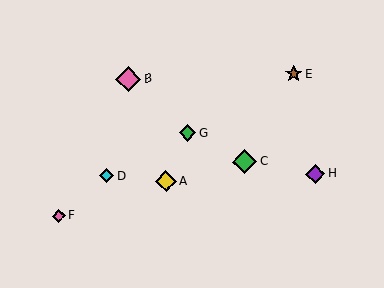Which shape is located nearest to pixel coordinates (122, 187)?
The cyan diamond (labeled D) at (107, 176) is nearest to that location.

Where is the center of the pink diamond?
The center of the pink diamond is at (128, 79).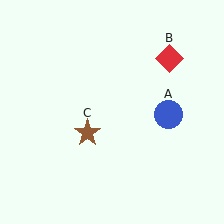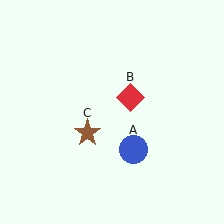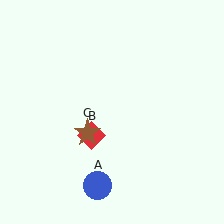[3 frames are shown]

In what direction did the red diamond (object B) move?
The red diamond (object B) moved down and to the left.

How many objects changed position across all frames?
2 objects changed position: blue circle (object A), red diamond (object B).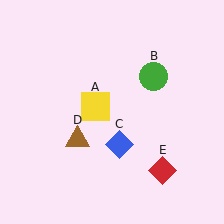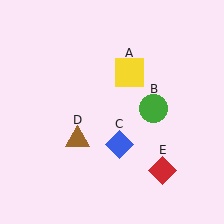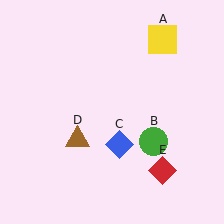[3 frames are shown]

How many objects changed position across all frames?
2 objects changed position: yellow square (object A), green circle (object B).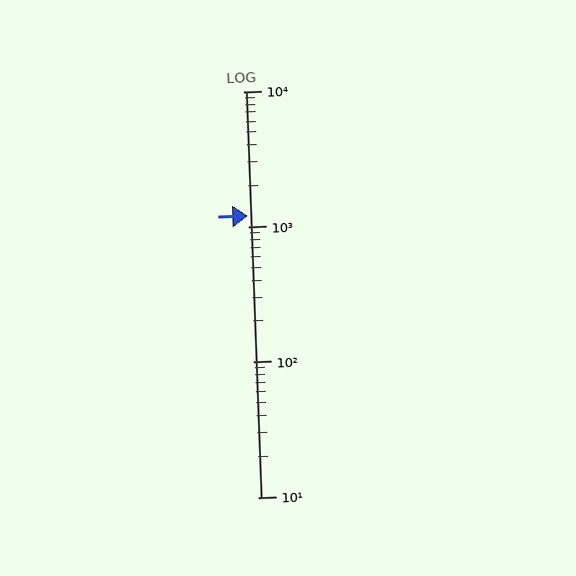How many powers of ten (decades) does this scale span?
The scale spans 3 decades, from 10 to 10000.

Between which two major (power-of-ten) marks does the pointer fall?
The pointer is between 1000 and 10000.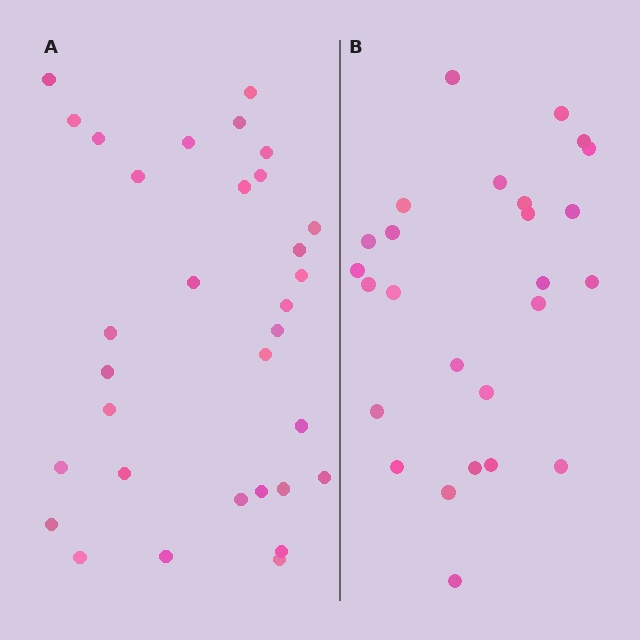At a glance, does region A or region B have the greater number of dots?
Region A (the left region) has more dots.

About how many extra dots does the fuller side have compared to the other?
Region A has about 6 more dots than region B.